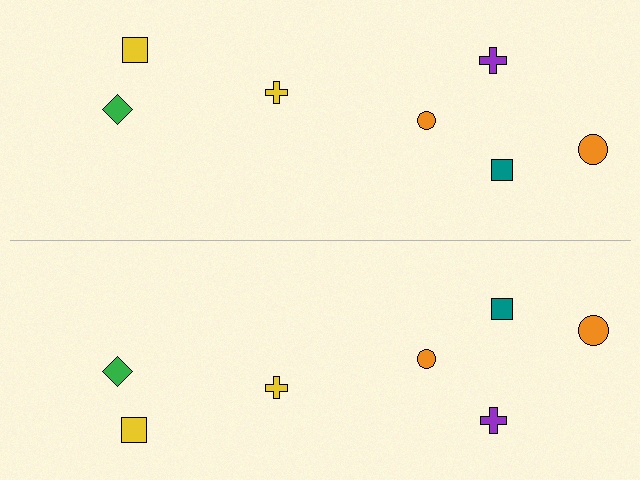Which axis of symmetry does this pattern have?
The pattern has a horizontal axis of symmetry running through the center of the image.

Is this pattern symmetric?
Yes, this pattern has bilateral (reflection) symmetry.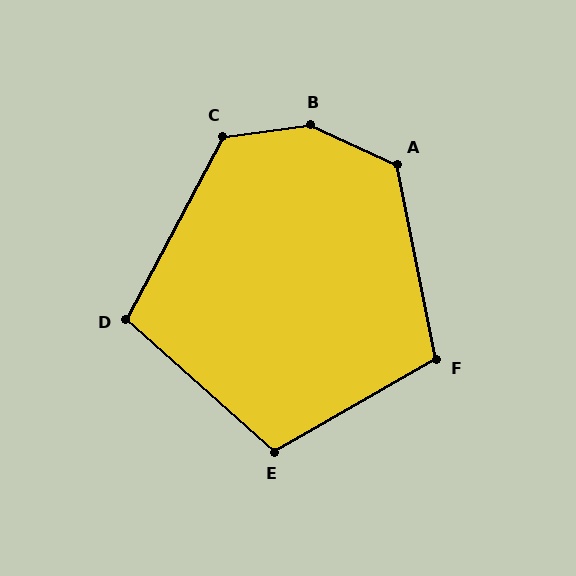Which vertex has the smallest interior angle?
D, at approximately 104 degrees.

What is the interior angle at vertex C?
Approximately 126 degrees (obtuse).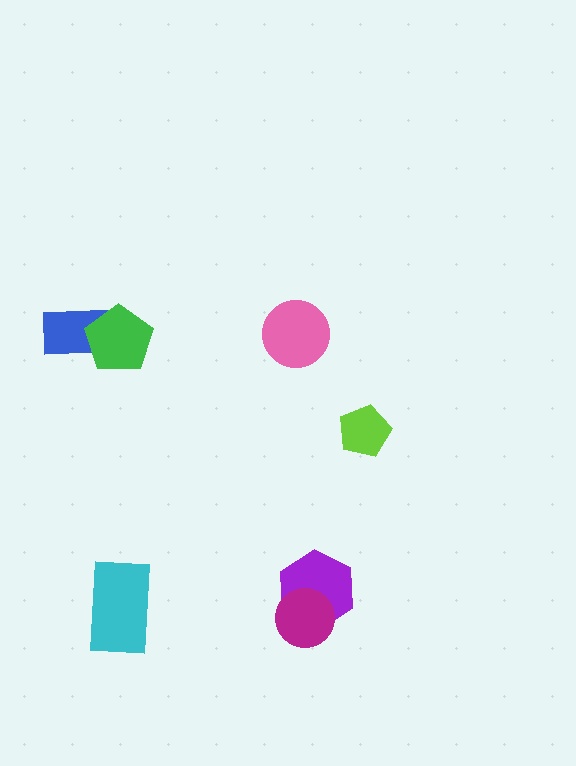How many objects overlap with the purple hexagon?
1 object overlaps with the purple hexagon.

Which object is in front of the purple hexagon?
The magenta circle is in front of the purple hexagon.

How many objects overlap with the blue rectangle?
1 object overlaps with the blue rectangle.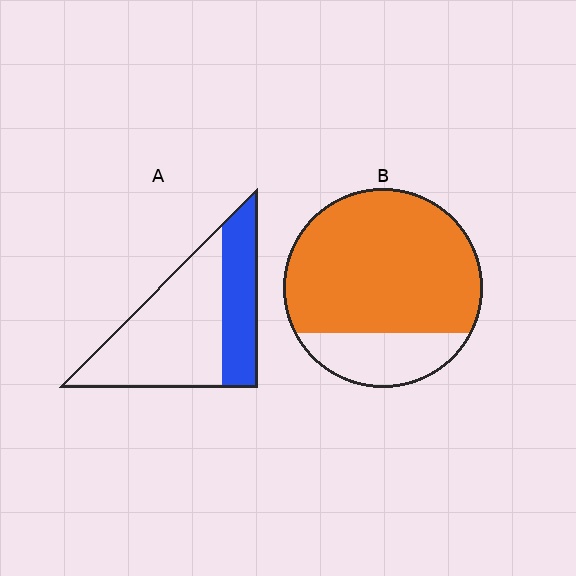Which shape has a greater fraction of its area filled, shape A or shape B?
Shape B.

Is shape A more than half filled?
No.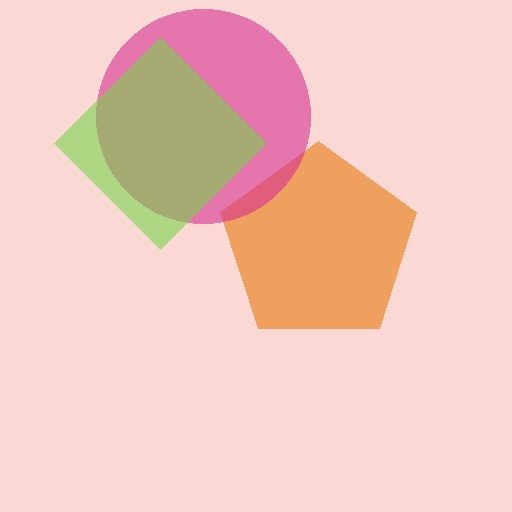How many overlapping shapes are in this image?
There are 3 overlapping shapes in the image.